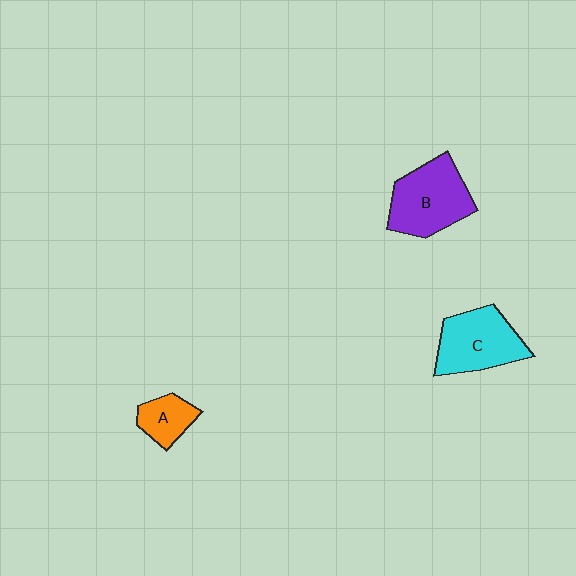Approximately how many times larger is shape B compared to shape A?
Approximately 2.2 times.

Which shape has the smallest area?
Shape A (orange).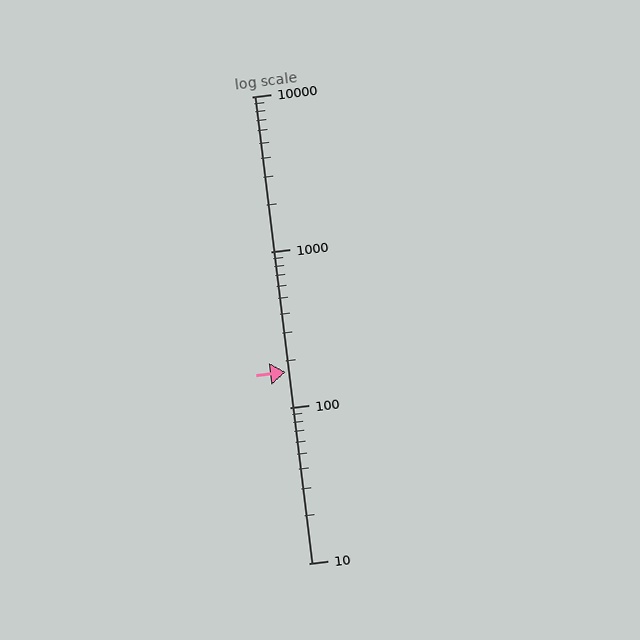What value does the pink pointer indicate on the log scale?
The pointer indicates approximately 170.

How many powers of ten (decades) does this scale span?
The scale spans 3 decades, from 10 to 10000.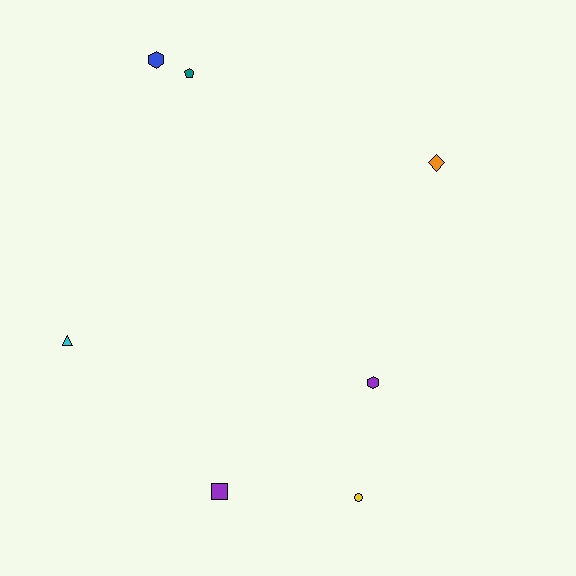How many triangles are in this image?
There is 1 triangle.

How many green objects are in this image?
There are no green objects.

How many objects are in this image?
There are 7 objects.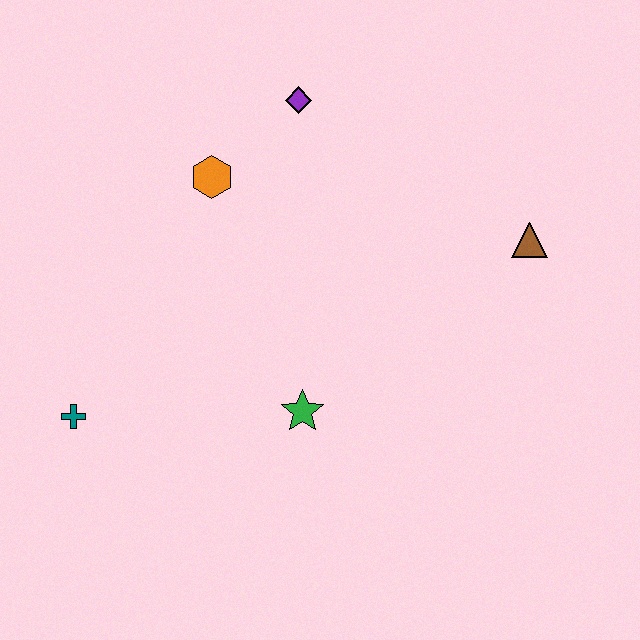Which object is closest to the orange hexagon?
The purple diamond is closest to the orange hexagon.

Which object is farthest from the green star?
The purple diamond is farthest from the green star.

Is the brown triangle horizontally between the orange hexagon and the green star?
No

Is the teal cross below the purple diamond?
Yes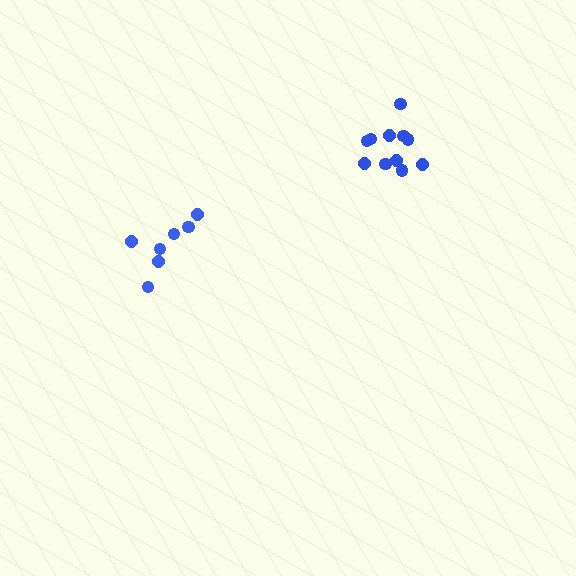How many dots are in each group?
Group 1: 7 dots, Group 2: 11 dots (18 total).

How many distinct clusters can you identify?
There are 2 distinct clusters.